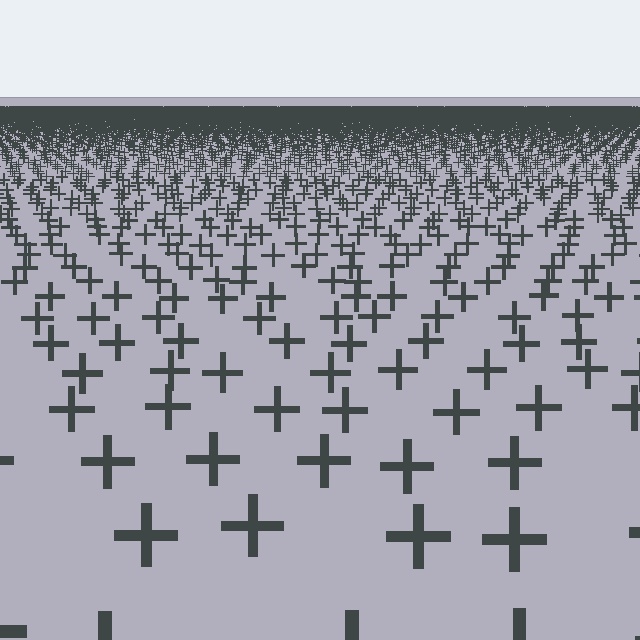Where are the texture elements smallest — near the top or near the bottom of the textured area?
Near the top.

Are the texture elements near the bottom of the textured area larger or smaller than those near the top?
Larger. Near the bottom, elements are closer to the viewer and appear at a bigger on-screen size.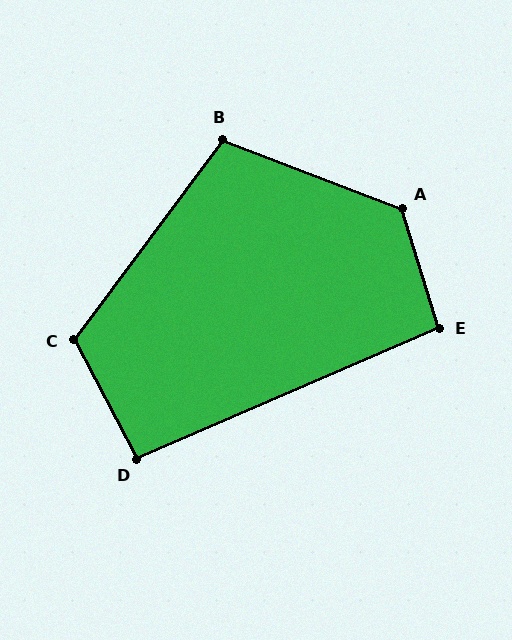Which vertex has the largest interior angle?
A, at approximately 128 degrees.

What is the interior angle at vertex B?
Approximately 106 degrees (obtuse).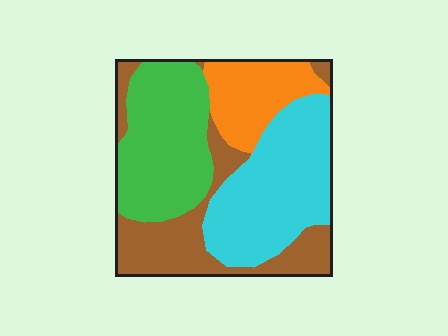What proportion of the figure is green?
Green covers about 30% of the figure.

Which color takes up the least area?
Orange, at roughly 15%.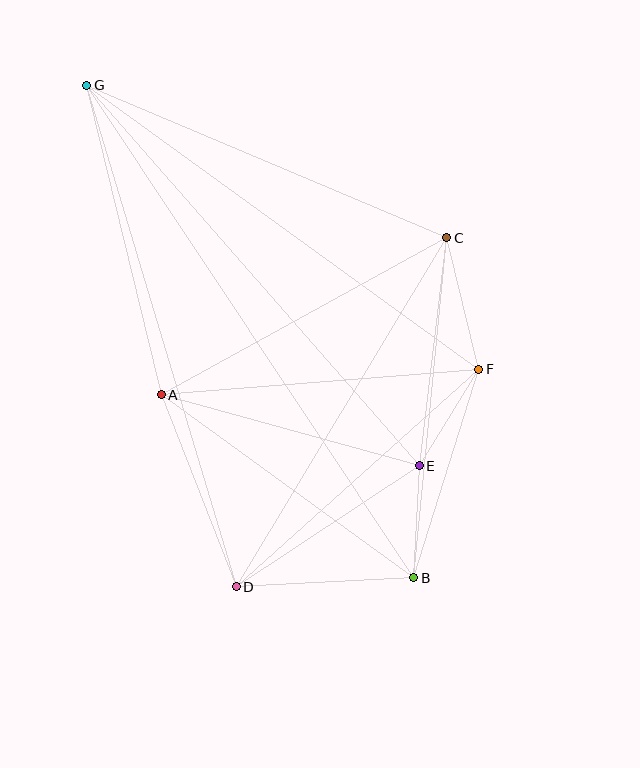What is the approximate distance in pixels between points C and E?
The distance between C and E is approximately 230 pixels.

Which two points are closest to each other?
Points B and E are closest to each other.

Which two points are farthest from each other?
Points B and G are farthest from each other.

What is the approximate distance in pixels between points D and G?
The distance between D and G is approximately 523 pixels.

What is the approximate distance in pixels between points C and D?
The distance between C and D is approximately 408 pixels.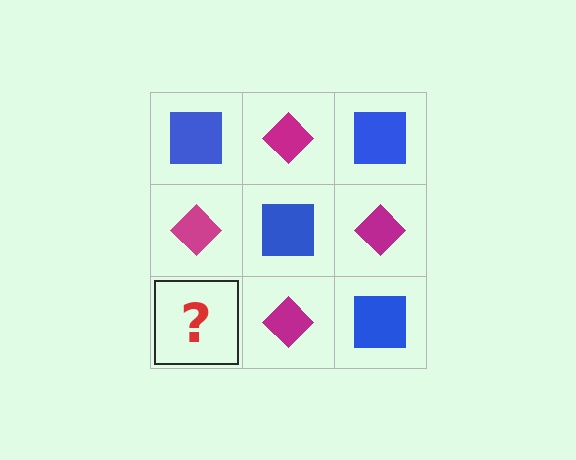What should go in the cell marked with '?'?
The missing cell should contain a blue square.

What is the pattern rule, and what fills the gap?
The rule is that it alternates blue square and magenta diamond in a checkerboard pattern. The gap should be filled with a blue square.